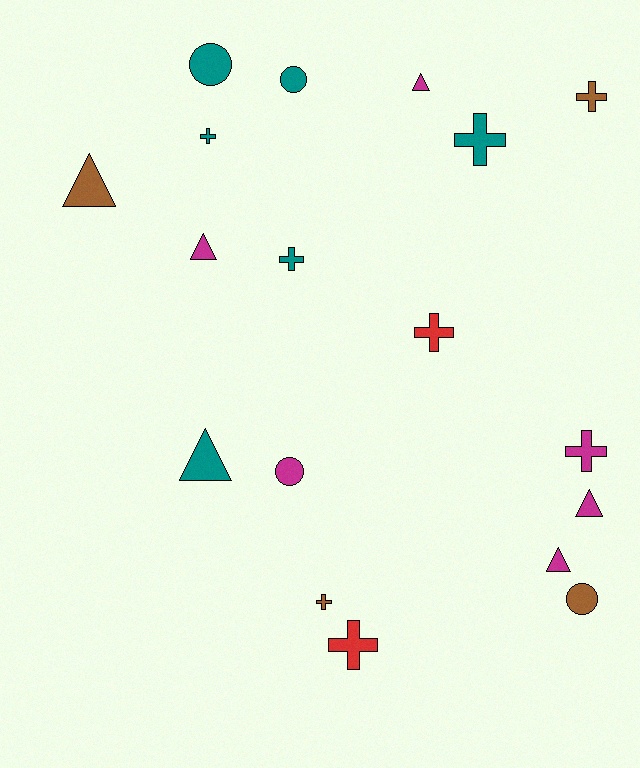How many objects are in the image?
There are 18 objects.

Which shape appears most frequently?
Cross, with 8 objects.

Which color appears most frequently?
Magenta, with 6 objects.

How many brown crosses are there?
There are 2 brown crosses.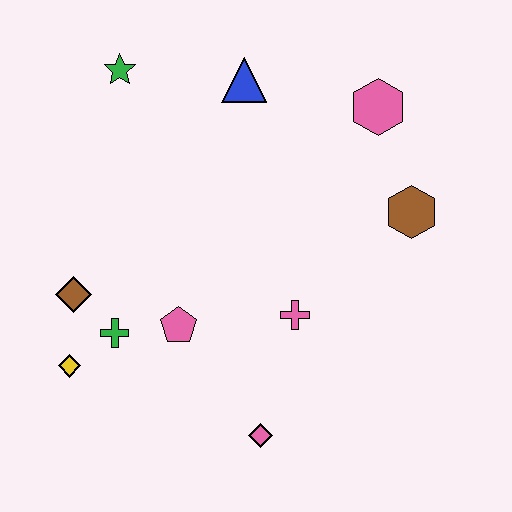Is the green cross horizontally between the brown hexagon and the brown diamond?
Yes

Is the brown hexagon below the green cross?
No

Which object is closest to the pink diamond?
The pink cross is closest to the pink diamond.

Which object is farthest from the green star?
The pink diamond is farthest from the green star.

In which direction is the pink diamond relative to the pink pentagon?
The pink diamond is below the pink pentagon.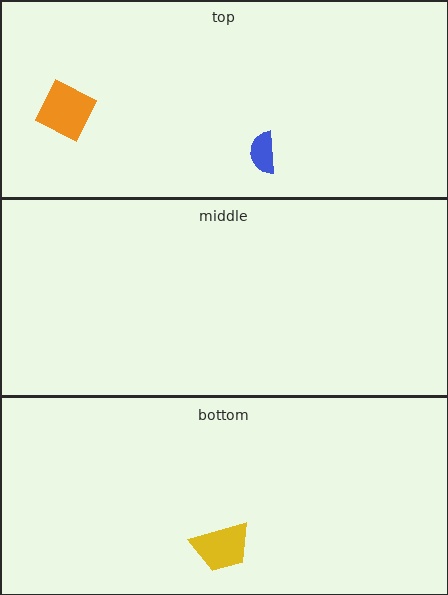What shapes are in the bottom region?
The yellow trapezoid.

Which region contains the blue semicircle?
The top region.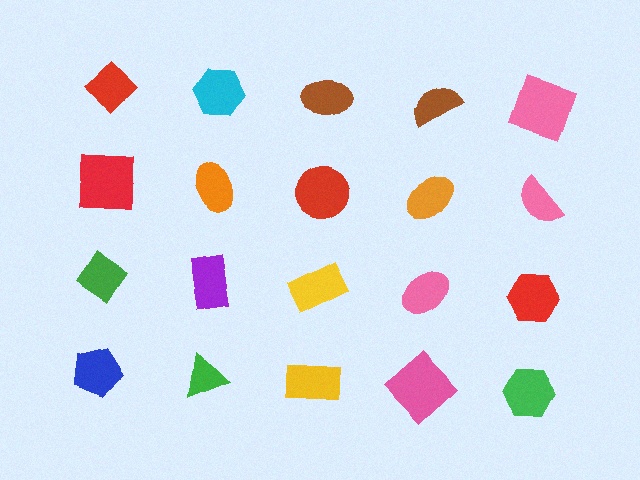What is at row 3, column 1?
A green diamond.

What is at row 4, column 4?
A pink diamond.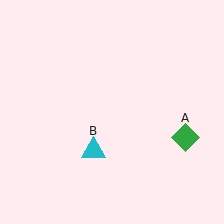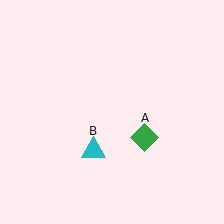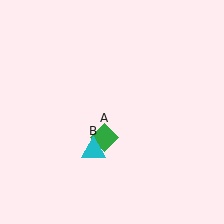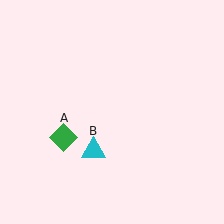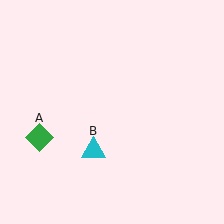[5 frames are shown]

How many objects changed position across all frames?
1 object changed position: green diamond (object A).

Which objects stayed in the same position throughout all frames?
Cyan triangle (object B) remained stationary.